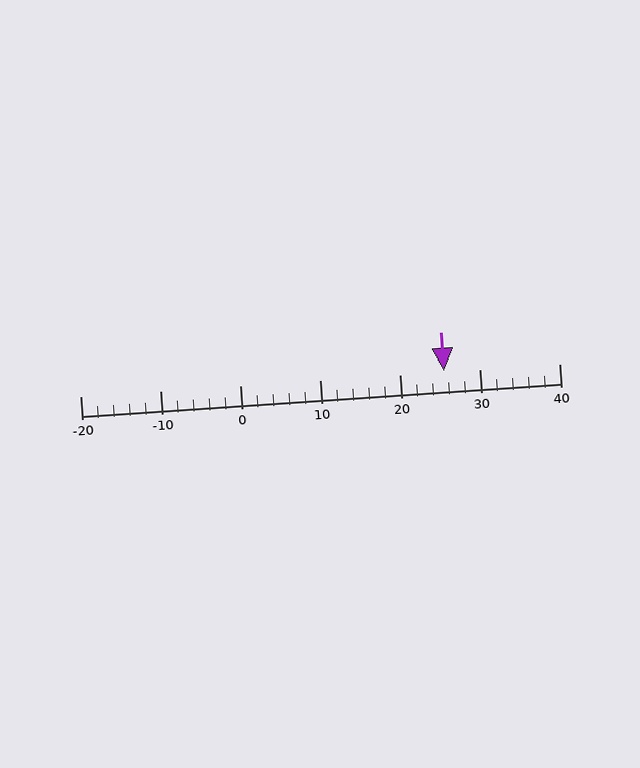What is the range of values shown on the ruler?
The ruler shows values from -20 to 40.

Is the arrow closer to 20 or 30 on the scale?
The arrow is closer to 30.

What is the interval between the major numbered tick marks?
The major tick marks are spaced 10 units apart.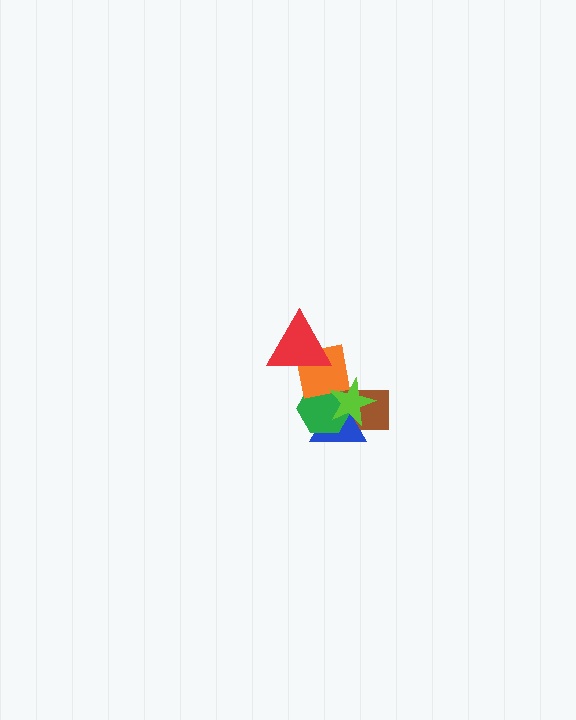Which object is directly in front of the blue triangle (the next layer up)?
The green hexagon is directly in front of the blue triangle.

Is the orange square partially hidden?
Yes, it is partially covered by another shape.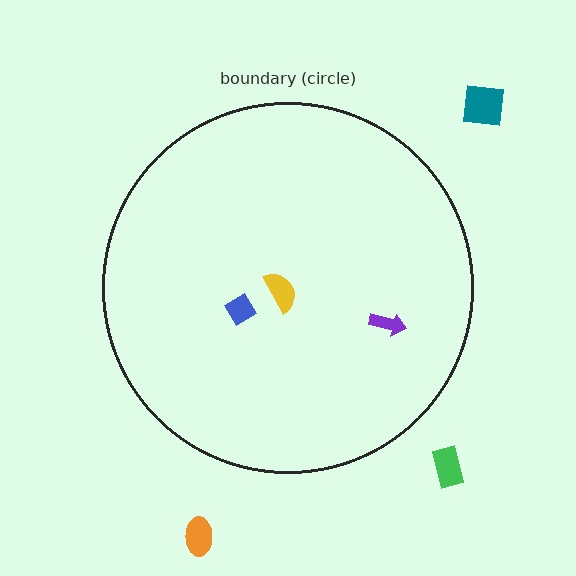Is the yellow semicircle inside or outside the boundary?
Inside.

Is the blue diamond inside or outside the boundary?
Inside.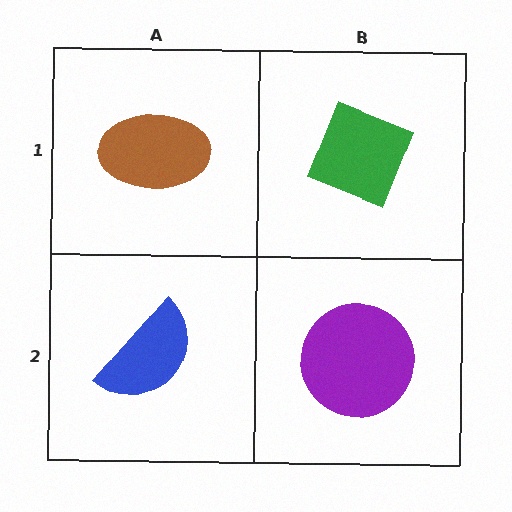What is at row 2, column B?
A purple circle.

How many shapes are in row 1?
2 shapes.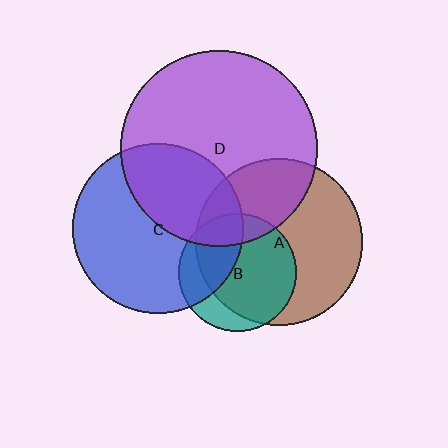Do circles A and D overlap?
Yes.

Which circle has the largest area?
Circle D (purple).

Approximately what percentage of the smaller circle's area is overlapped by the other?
Approximately 30%.